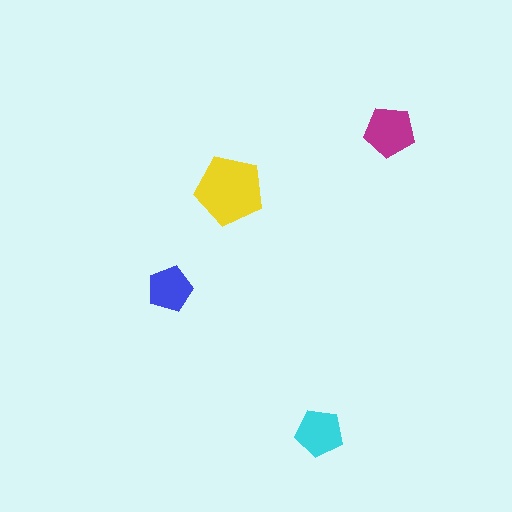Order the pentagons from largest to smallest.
the yellow one, the magenta one, the cyan one, the blue one.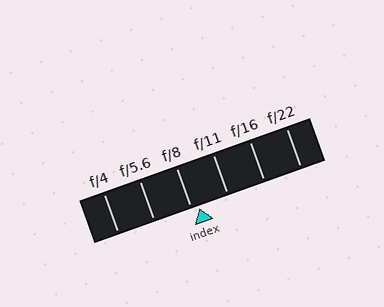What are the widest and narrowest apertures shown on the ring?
The widest aperture shown is f/4 and the narrowest is f/22.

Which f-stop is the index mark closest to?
The index mark is closest to f/8.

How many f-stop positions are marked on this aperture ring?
There are 6 f-stop positions marked.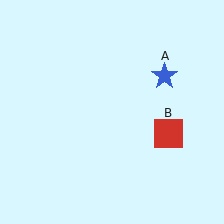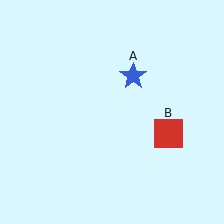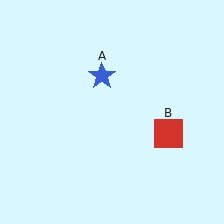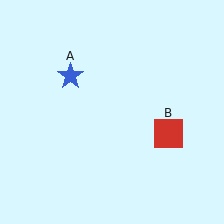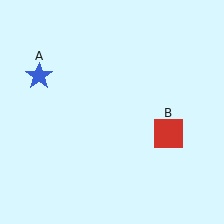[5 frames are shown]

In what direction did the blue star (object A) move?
The blue star (object A) moved left.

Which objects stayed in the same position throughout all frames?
Red square (object B) remained stationary.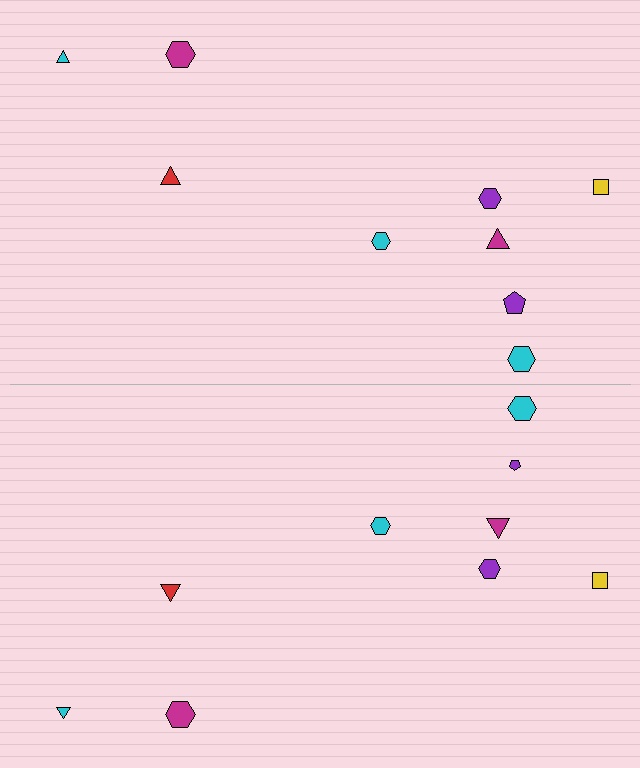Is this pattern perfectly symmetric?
No, the pattern is not perfectly symmetric. The purple pentagon on the bottom side has a different size than its mirror counterpart.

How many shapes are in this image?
There are 18 shapes in this image.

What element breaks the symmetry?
The purple pentagon on the bottom side has a different size than its mirror counterpart.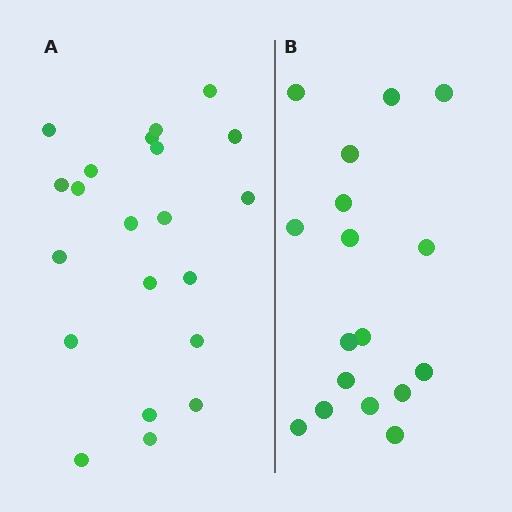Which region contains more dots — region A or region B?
Region A (the left region) has more dots.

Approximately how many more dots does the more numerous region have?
Region A has about 4 more dots than region B.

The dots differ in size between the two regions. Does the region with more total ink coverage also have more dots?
No. Region B has more total ink coverage because its dots are larger, but region A actually contains more individual dots. Total area can be misleading — the number of items is what matters here.